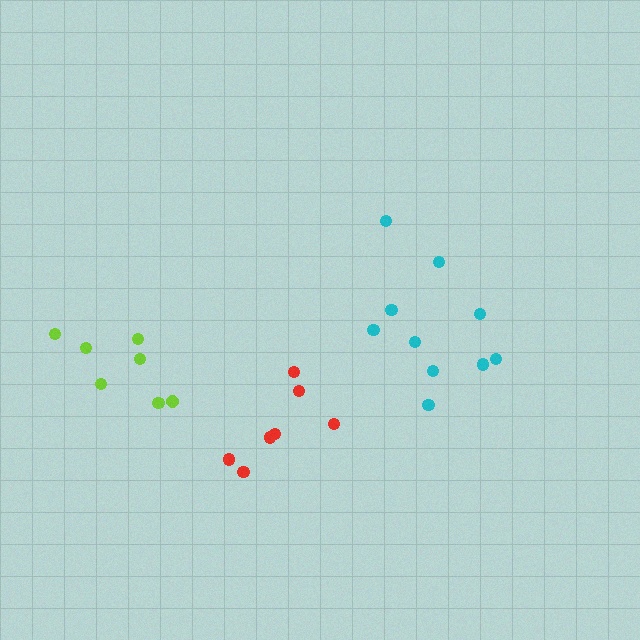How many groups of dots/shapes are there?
There are 3 groups.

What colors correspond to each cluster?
The clusters are colored: cyan, lime, red.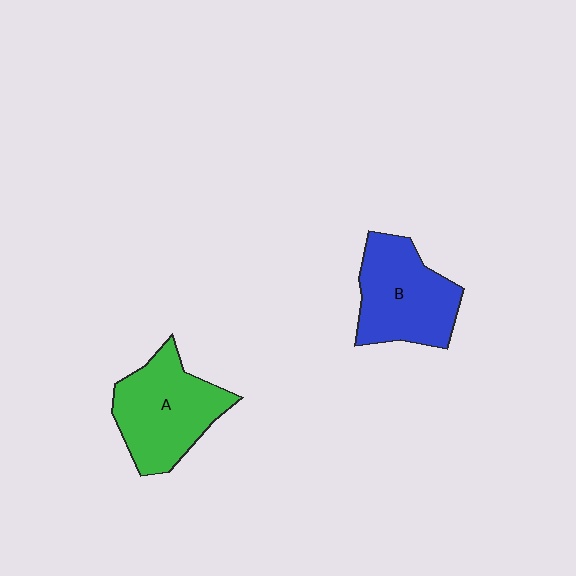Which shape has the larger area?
Shape A (green).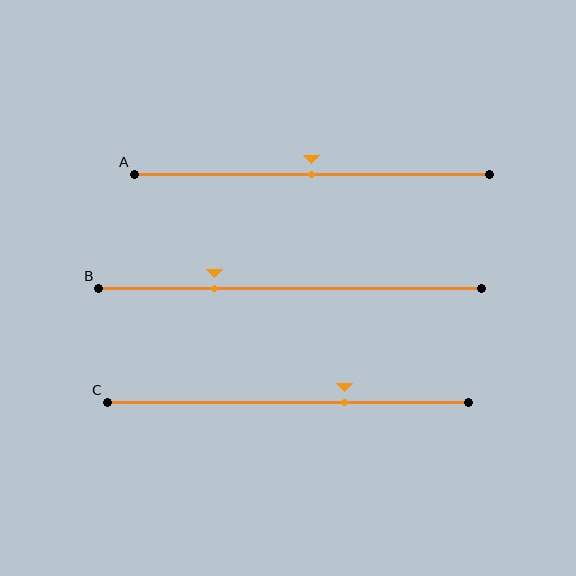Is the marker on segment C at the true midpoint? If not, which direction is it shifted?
No, the marker on segment C is shifted to the right by about 16% of the segment length.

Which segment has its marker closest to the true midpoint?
Segment A has its marker closest to the true midpoint.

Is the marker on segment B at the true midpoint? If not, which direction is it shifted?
No, the marker on segment B is shifted to the left by about 20% of the segment length.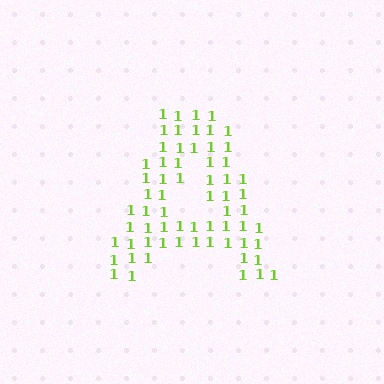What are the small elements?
The small elements are digit 1's.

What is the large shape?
The large shape is the letter A.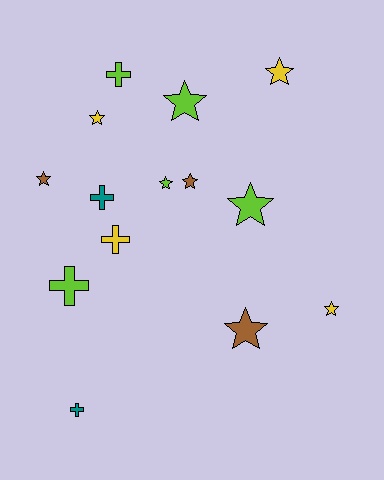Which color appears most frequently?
Lime, with 5 objects.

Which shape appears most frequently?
Star, with 9 objects.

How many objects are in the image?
There are 14 objects.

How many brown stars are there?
There are 3 brown stars.